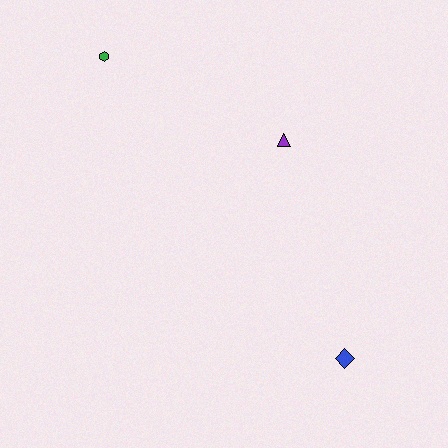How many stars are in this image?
There are no stars.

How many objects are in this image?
There are 3 objects.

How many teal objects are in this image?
There are no teal objects.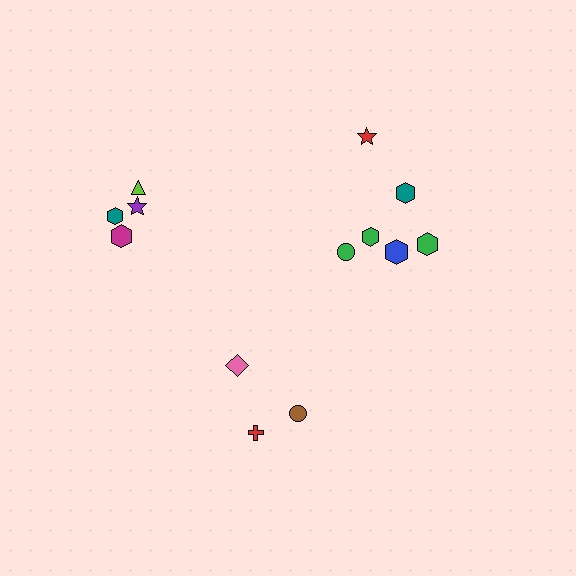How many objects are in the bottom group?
There are 3 objects.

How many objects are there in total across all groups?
There are 13 objects.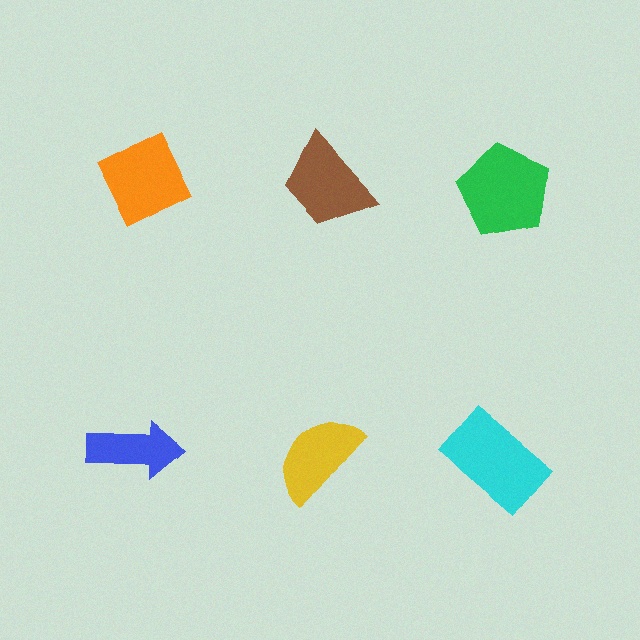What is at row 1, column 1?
An orange diamond.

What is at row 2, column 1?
A blue arrow.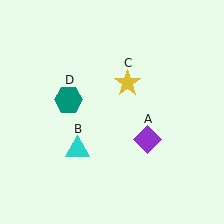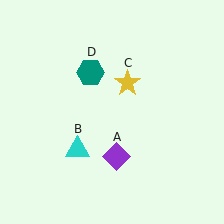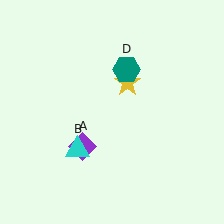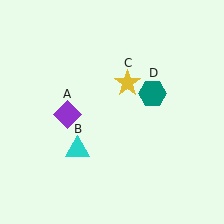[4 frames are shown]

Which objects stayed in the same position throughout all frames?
Cyan triangle (object B) and yellow star (object C) remained stationary.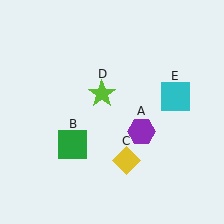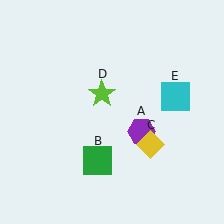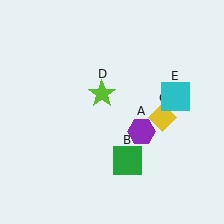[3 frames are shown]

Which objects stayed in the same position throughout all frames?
Purple hexagon (object A) and lime star (object D) and cyan square (object E) remained stationary.